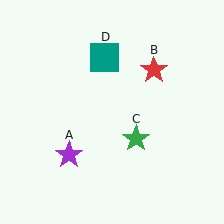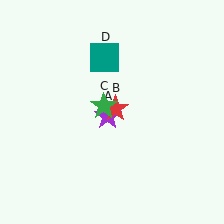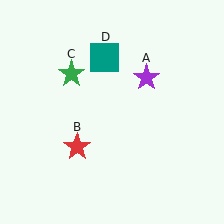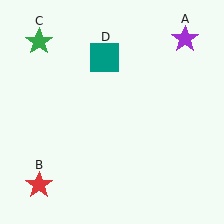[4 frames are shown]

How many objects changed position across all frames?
3 objects changed position: purple star (object A), red star (object B), green star (object C).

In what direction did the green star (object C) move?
The green star (object C) moved up and to the left.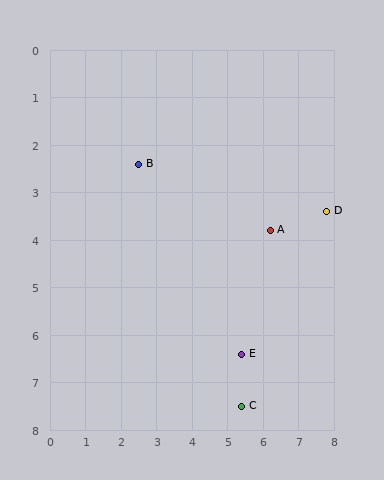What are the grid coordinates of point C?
Point C is at approximately (5.4, 7.5).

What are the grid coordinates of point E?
Point E is at approximately (5.4, 6.4).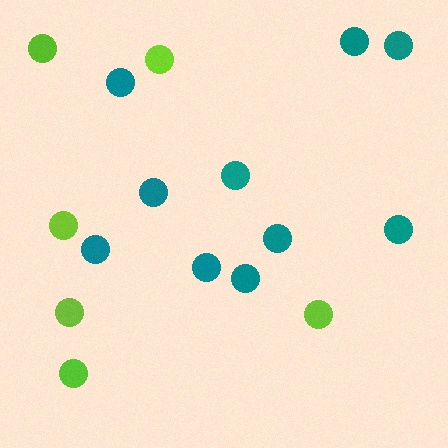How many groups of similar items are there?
There are 2 groups: one group of teal circles (10) and one group of lime circles (6).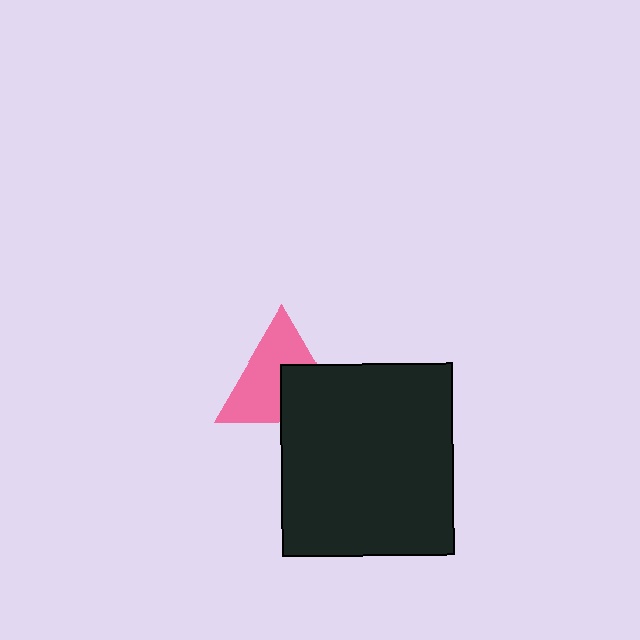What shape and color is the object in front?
The object in front is a black rectangle.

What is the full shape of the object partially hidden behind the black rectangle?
The partially hidden object is a pink triangle.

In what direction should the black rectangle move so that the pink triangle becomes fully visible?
The black rectangle should move toward the lower-right. That is the shortest direction to clear the overlap and leave the pink triangle fully visible.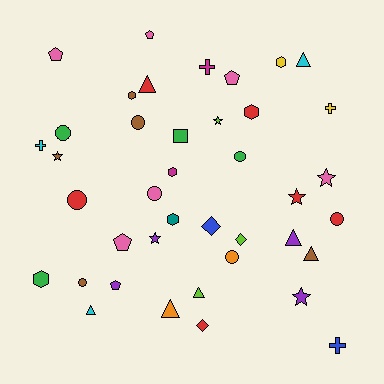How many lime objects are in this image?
There are 3 lime objects.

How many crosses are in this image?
There are 4 crosses.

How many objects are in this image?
There are 40 objects.